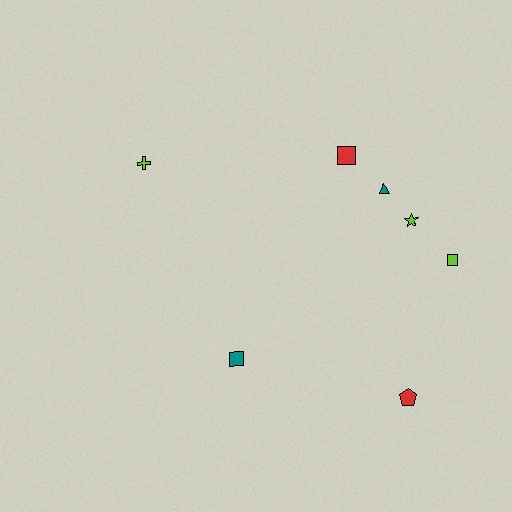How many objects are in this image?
There are 7 objects.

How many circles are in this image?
There are no circles.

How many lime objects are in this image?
There are 3 lime objects.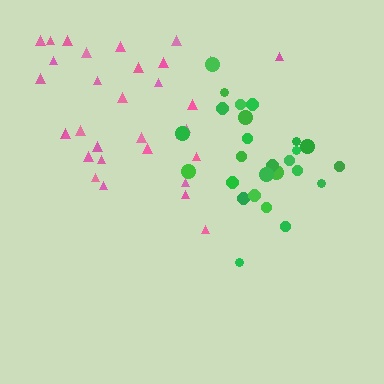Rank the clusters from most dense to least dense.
green, pink.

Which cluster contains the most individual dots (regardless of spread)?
Pink (33).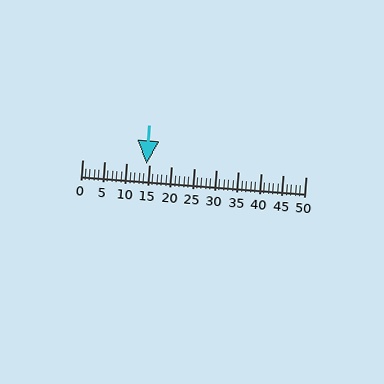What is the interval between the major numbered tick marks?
The major tick marks are spaced 5 units apart.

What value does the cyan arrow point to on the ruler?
The cyan arrow points to approximately 14.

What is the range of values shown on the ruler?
The ruler shows values from 0 to 50.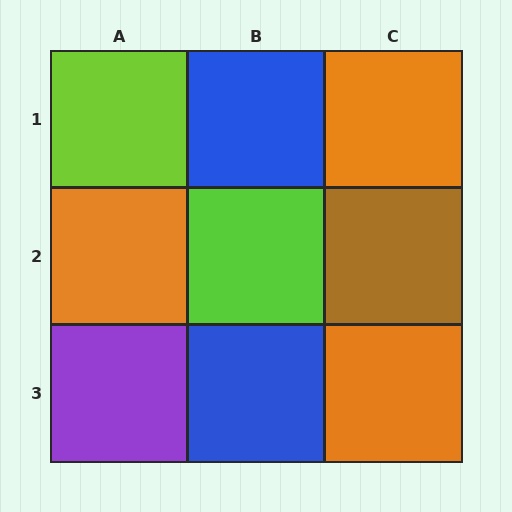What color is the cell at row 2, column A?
Orange.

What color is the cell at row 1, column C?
Orange.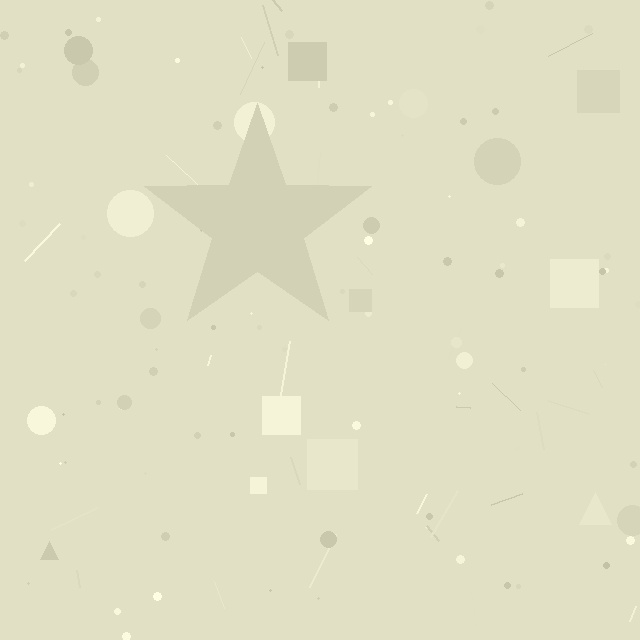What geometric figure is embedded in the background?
A star is embedded in the background.